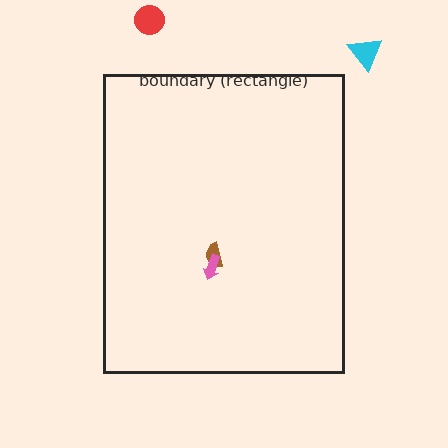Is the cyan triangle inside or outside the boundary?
Outside.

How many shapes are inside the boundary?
2 inside, 2 outside.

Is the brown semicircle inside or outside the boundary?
Inside.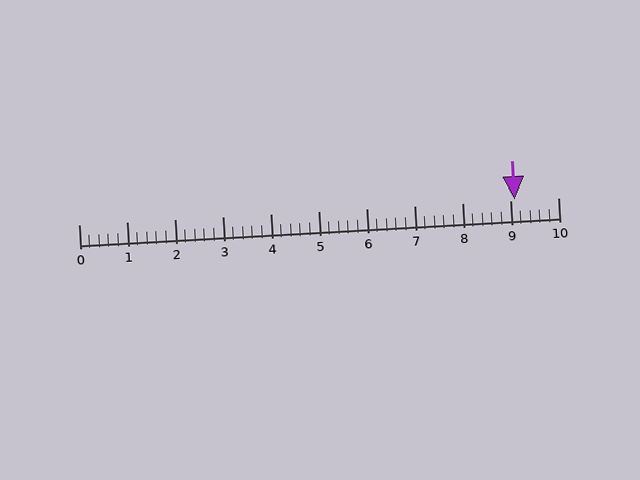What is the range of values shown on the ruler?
The ruler shows values from 0 to 10.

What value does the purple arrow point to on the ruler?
The purple arrow points to approximately 9.1.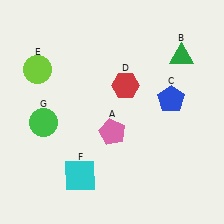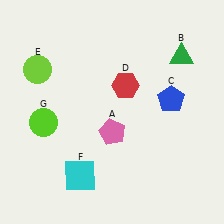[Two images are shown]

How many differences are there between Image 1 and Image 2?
There is 1 difference between the two images.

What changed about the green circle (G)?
In Image 1, G is green. In Image 2, it changed to lime.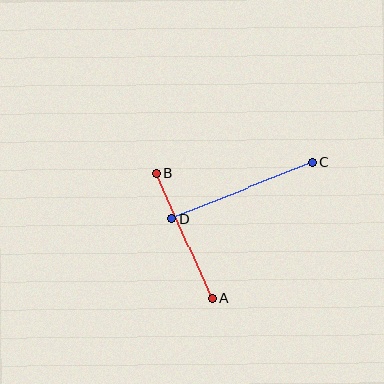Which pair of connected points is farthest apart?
Points C and D are farthest apart.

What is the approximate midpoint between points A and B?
The midpoint is at approximately (184, 236) pixels.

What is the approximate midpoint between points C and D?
The midpoint is at approximately (242, 191) pixels.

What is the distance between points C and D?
The distance is approximately 151 pixels.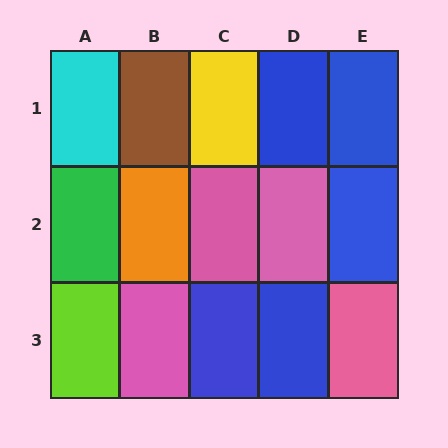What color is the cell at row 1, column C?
Yellow.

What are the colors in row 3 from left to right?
Lime, pink, blue, blue, pink.